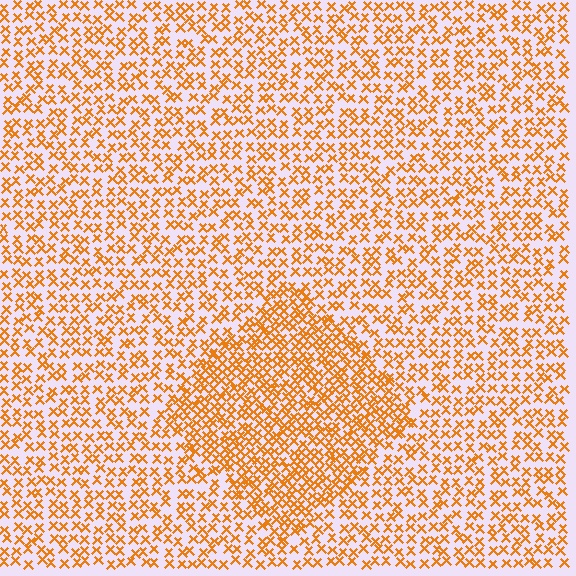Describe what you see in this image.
The image contains small orange elements arranged at two different densities. A diamond-shaped region is visible where the elements are more densely packed than the surrounding area.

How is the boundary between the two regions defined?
The boundary is defined by a change in element density (approximately 1.8x ratio). All elements are the same color, size, and shape.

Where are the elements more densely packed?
The elements are more densely packed inside the diamond boundary.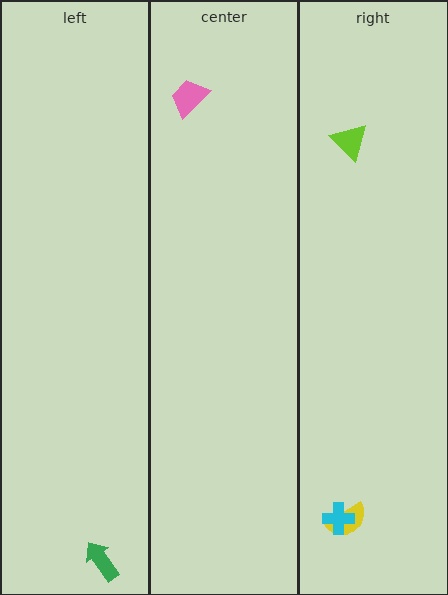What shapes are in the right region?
The yellow semicircle, the cyan cross, the lime triangle.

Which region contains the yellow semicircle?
The right region.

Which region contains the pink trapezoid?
The center region.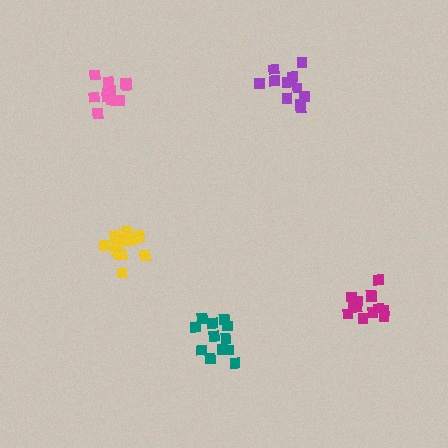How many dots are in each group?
Group 1: 17 dots, Group 2: 13 dots, Group 3: 14 dots, Group 4: 12 dots, Group 5: 13 dots (69 total).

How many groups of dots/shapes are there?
There are 5 groups.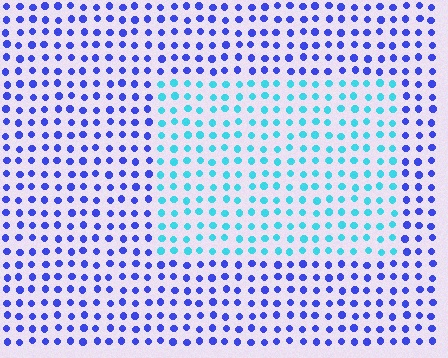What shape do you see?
I see a rectangle.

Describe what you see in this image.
The image is filled with small blue elements in a uniform arrangement. A rectangle-shaped region is visible where the elements are tinted to a slightly different hue, forming a subtle color boundary.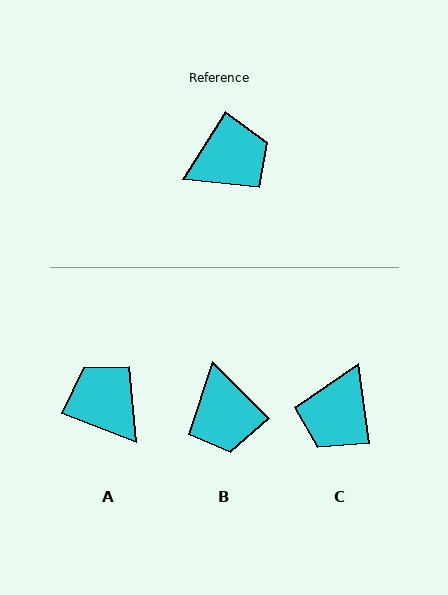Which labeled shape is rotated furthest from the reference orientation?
C, about 140 degrees away.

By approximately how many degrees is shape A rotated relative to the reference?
Approximately 101 degrees counter-clockwise.